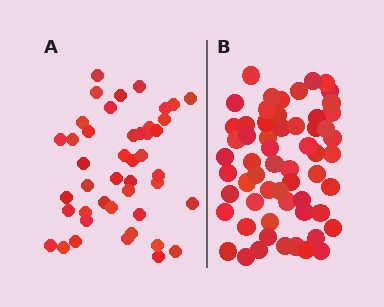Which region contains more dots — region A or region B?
Region B (the right region) has more dots.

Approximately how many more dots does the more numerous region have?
Region B has approximately 15 more dots than region A.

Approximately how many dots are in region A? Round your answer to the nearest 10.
About 40 dots. (The exact count is 44, which rounds to 40.)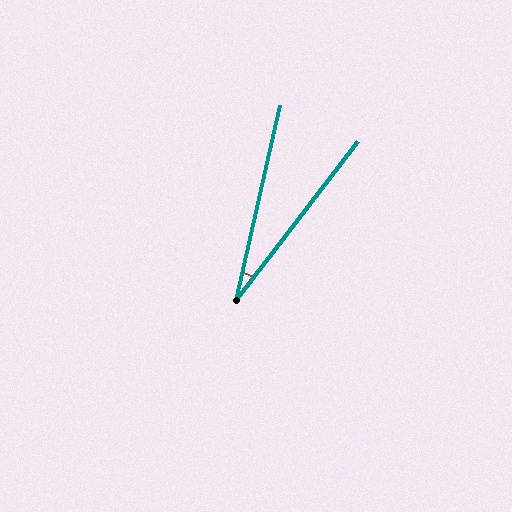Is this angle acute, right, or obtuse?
It is acute.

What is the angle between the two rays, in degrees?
Approximately 25 degrees.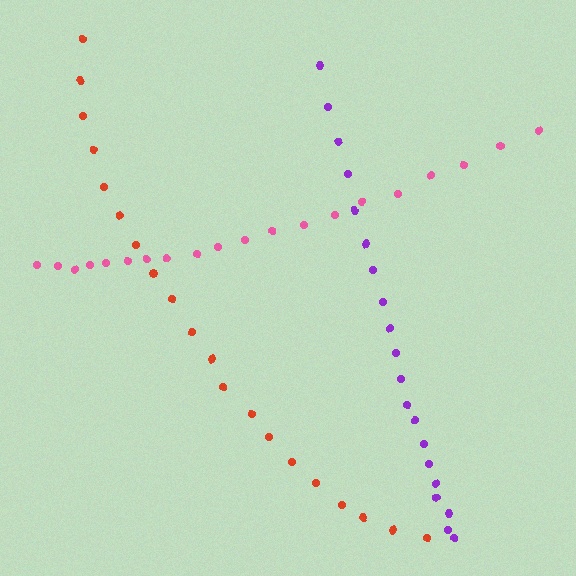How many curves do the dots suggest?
There are 3 distinct paths.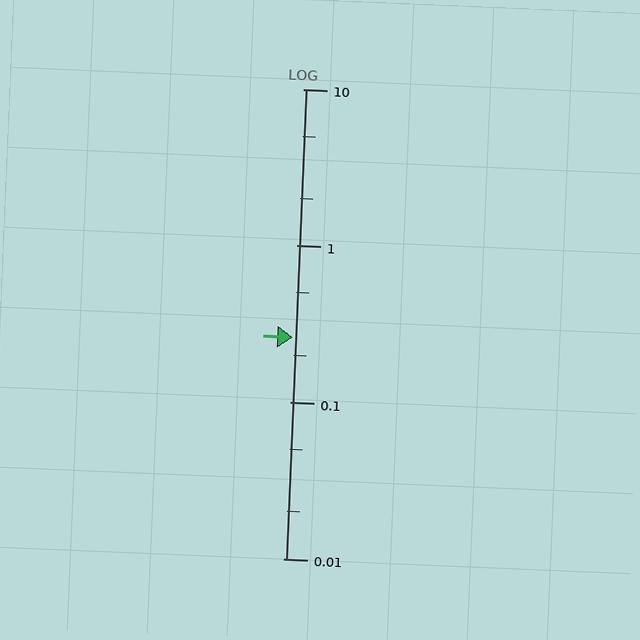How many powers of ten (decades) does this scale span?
The scale spans 3 decades, from 0.01 to 10.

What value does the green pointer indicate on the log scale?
The pointer indicates approximately 0.26.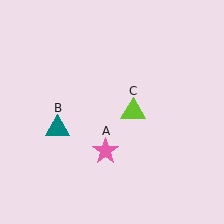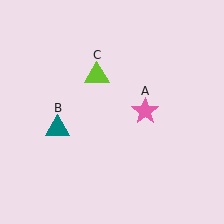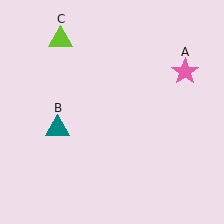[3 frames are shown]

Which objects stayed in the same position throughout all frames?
Teal triangle (object B) remained stationary.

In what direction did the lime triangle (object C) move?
The lime triangle (object C) moved up and to the left.